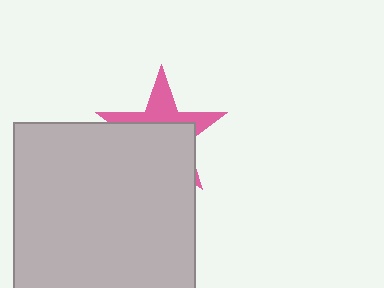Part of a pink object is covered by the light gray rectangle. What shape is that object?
It is a star.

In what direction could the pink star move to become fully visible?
The pink star could move up. That would shift it out from behind the light gray rectangle entirely.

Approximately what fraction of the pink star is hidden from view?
Roughly 61% of the pink star is hidden behind the light gray rectangle.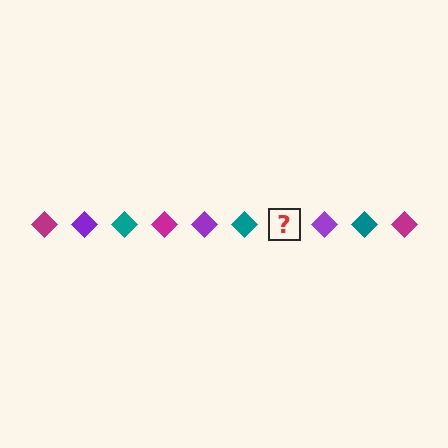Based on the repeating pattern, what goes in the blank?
The blank should be a magenta diamond.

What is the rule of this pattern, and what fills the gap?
The rule is that the pattern cycles through magenta, purple, teal diamonds. The gap should be filled with a magenta diamond.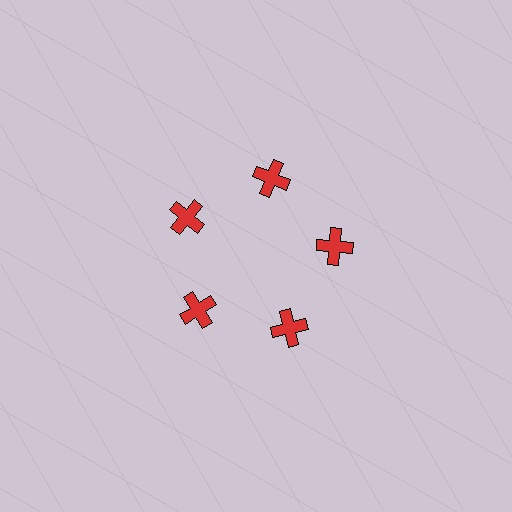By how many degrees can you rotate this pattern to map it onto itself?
The pattern maps onto itself every 72 degrees of rotation.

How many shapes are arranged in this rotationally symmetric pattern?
There are 5 shapes, arranged in 5 groups of 1.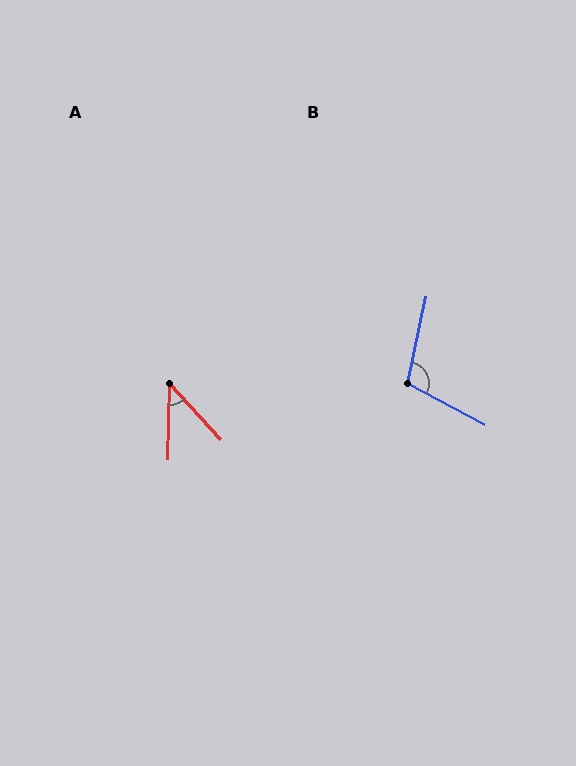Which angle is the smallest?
A, at approximately 44 degrees.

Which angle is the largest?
B, at approximately 106 degrees.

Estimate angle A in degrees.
Approximately 44 degrees.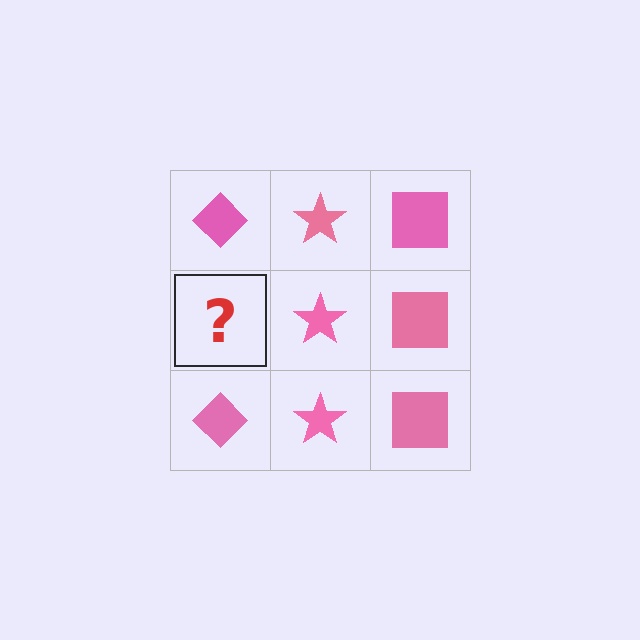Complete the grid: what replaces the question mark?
The question mark should be replaced with a pink diamond.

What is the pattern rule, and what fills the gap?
The rule is that each column has a consistent shape. The gap should be filled with a pink diamond.